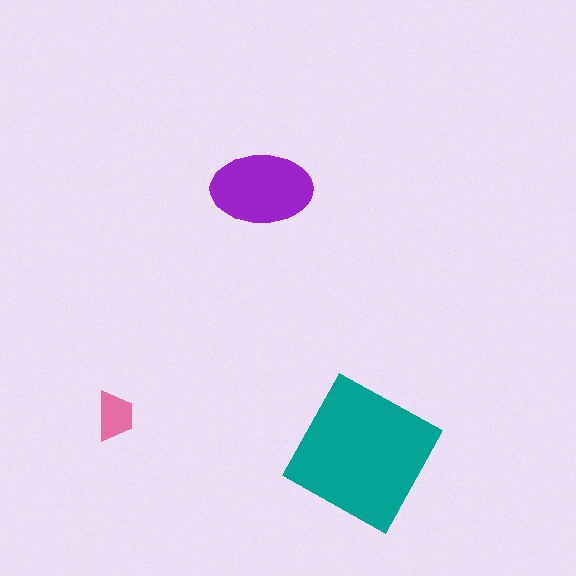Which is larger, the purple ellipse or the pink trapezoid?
The purple ellipse.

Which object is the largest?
The teal square.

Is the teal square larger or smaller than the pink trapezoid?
Larger.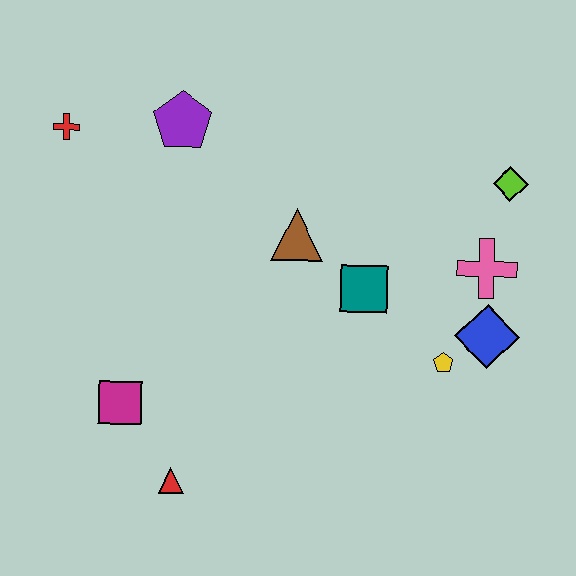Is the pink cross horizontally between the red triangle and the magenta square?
No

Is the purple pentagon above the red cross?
Yes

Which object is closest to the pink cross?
The blue diamond is closest to the pink cross.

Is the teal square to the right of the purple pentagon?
Yes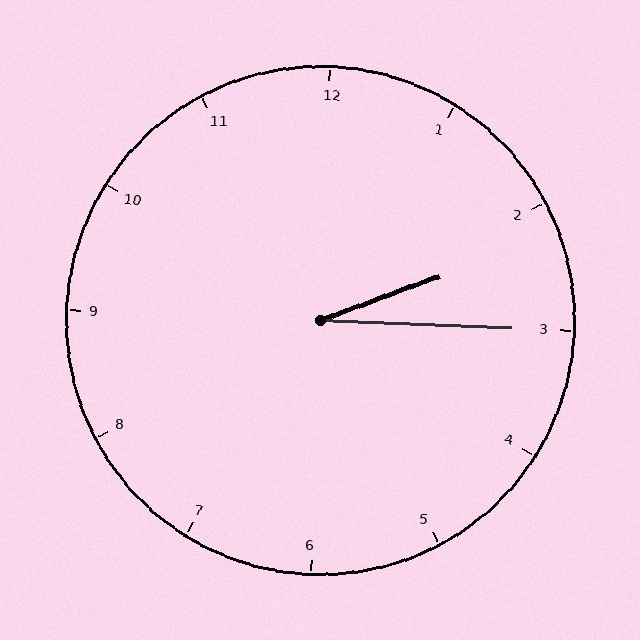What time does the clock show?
2:15.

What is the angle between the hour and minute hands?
Approximately 22 degrees.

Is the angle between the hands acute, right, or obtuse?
It is acute.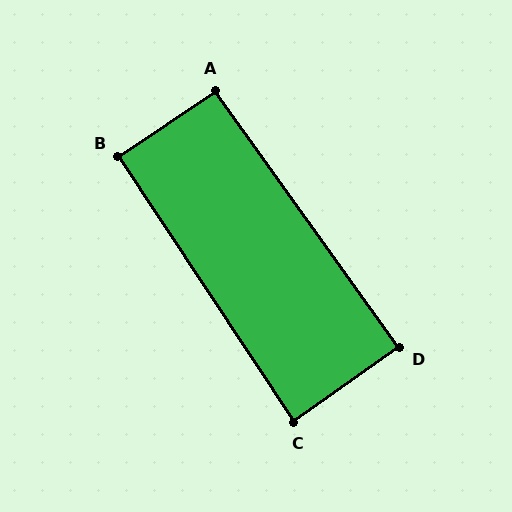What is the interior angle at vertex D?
Approximately 89 degrees (approximately right).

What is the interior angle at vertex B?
Approximately 91 degrees (approximately right).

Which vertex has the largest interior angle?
A, at approximately 92 degrees.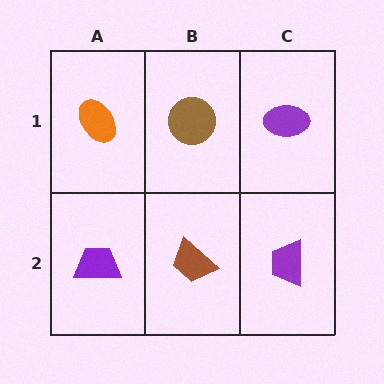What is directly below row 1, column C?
A purple trapezoid.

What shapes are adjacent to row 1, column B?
A brown trapezoid (row 2, column B), an orange ellipse (row 1, column A), a purple ellipse (row 1, column C).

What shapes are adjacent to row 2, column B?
A brown circle (row 1, column B), a purple trapezoid (row 2, column A), a purple trapezoid (row 2, column C).